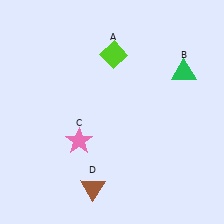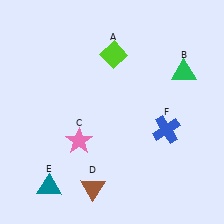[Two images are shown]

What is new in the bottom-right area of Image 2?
A blue cross (F) was added in the bottom-right area of Image 2.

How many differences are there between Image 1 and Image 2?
There are 2 differences between the two images.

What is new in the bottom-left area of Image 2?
A teal triangle (E) was added in the bottom-left area of Image 2.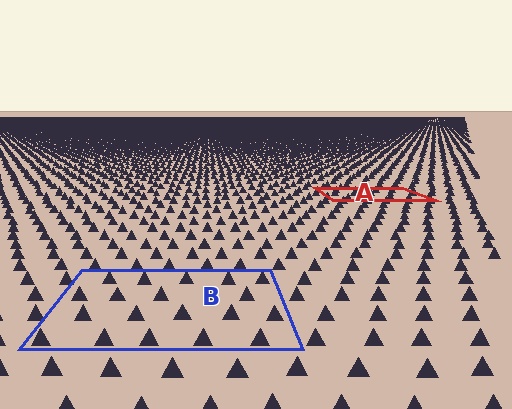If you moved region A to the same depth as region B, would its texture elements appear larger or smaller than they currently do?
They would appear larger. At a closer depth, the same texture elements are projected at a bigger on-screen size.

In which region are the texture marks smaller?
The texture marks are smaller in region A, because it is farther away.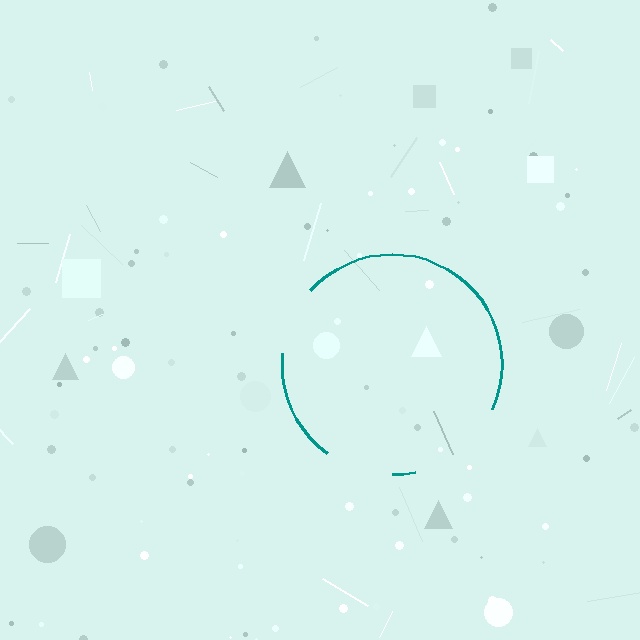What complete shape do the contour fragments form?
The contour fragments form a circle.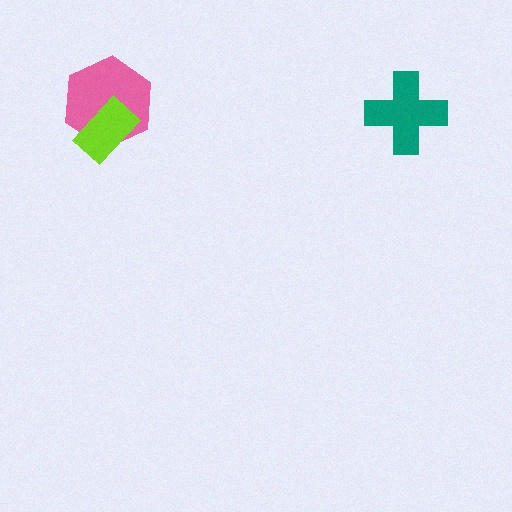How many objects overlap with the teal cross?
0 objects overlap with the teal cross.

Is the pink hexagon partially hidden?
Yes, it is partially covered by another shape.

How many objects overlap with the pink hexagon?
1 object overlaps with the pink hexagon.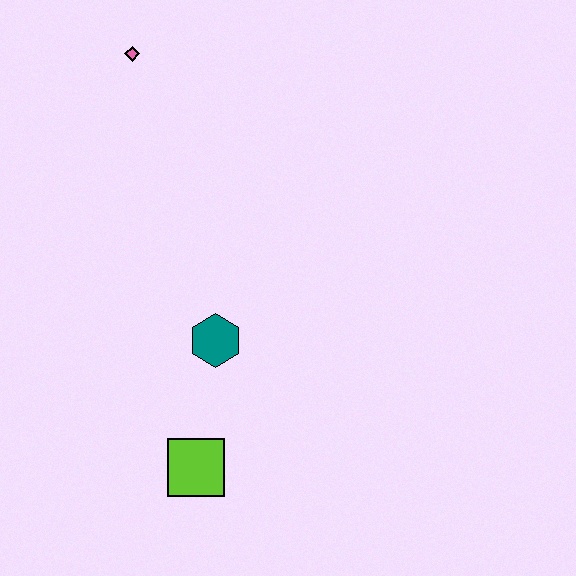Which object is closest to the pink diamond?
The teal hexagon is closest to the pink diamond.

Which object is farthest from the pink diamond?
The lime square is farthest from the pink diamond.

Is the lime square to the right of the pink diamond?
Yes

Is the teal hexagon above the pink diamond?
No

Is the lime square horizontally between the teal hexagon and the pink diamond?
Yes